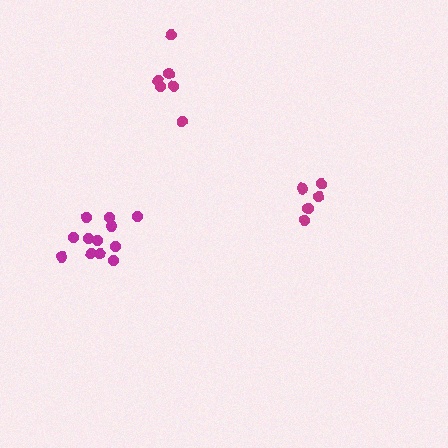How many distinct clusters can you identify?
There are 3 distinct clusters.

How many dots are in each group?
Group 1: 6 dots, Group 2: 6 dots, Group 3: 12 dots (24 total).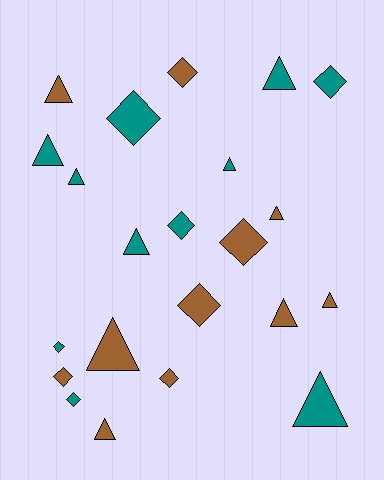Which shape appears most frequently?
Triangle, with 12 objects.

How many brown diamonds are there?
There are 5 brown diamonds.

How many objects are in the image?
There are 22 objects.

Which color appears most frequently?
Brown, with 11 objects.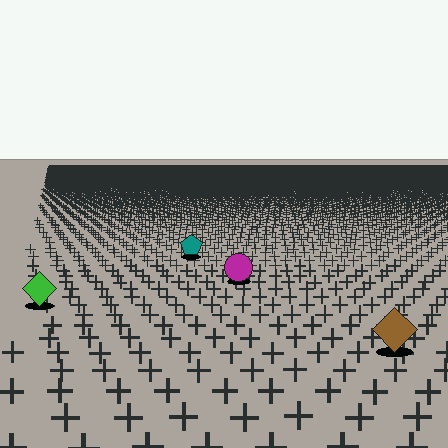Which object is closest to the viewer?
The brown diamond is closest. The texture marks near it are larger and more spread out.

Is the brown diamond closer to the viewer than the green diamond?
Yes. The brown diamond is closer — you can tell from the texture gradient: the ground texture is coarser near it.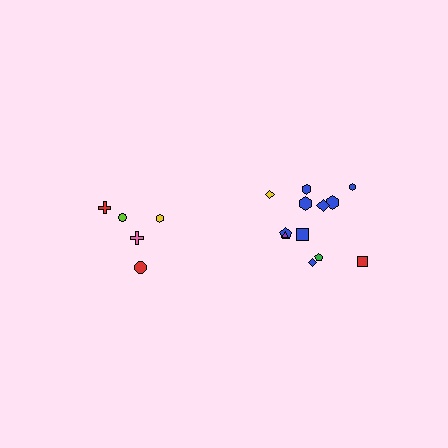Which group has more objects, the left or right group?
The right group.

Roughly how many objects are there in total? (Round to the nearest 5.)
Roughly 15 objects in total.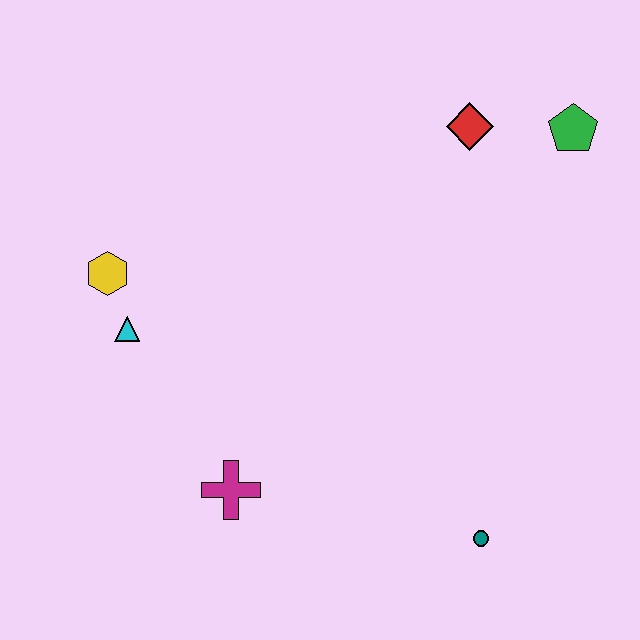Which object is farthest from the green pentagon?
The magenta cross is farthest from the green pentagon.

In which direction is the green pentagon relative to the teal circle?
The green pentagon is above the teal circle.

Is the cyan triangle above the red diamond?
No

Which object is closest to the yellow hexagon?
The cyan triangle is closest to the yellow hexagon.